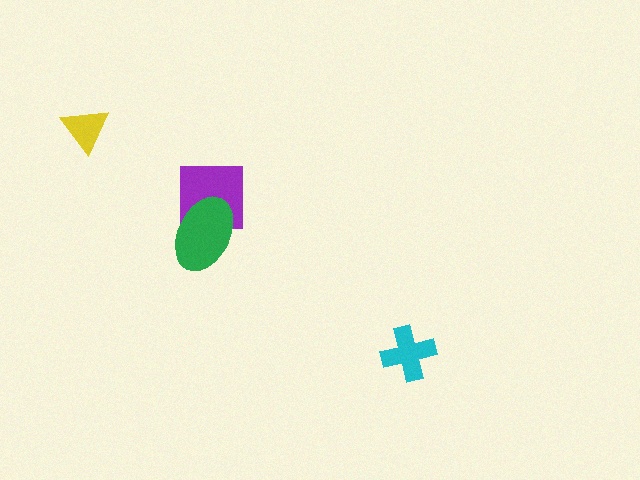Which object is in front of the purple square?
The green ellipse is in front of the purple square.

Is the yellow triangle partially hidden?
No, no other shape covers it.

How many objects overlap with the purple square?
1 object overlaps with the purple square.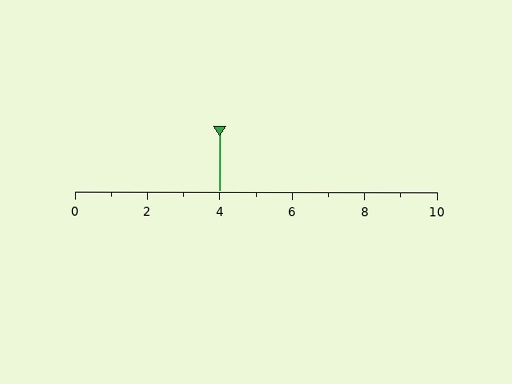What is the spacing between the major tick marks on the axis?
The major ticks are spaced 2 apart.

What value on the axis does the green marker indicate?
The marker indicates approximately 4.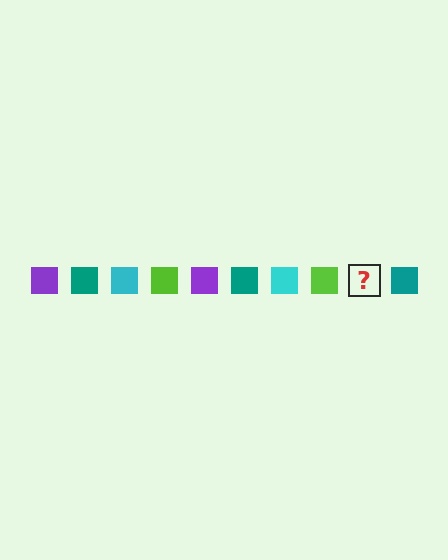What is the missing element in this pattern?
The missing element is a purple square.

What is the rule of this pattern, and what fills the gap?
The rule is that the pattern cycles through purple, teal, cyan, lime squares. The gap should be filled with a purple square.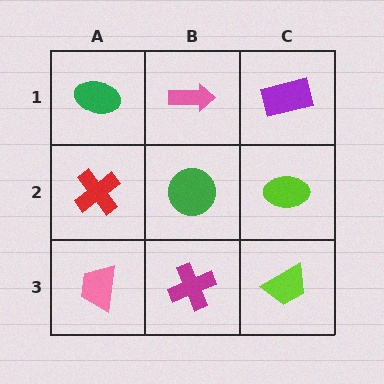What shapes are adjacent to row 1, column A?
A red cross (row 2, column A), a pink arrow (row 1, column B).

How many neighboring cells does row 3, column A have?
2.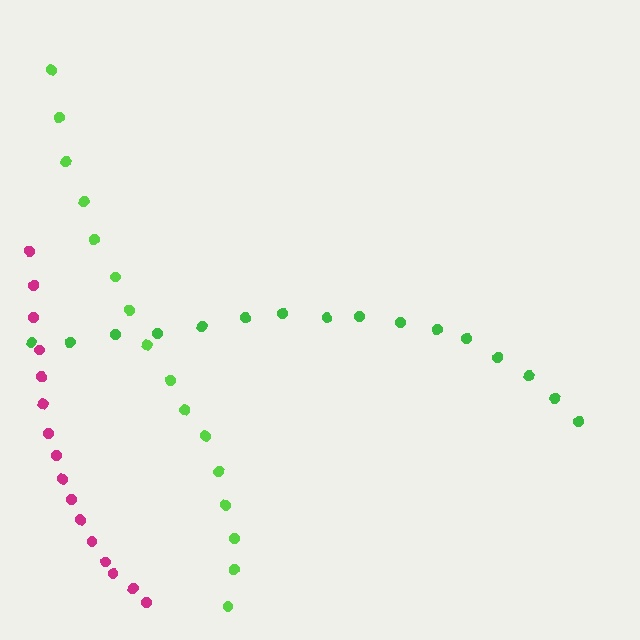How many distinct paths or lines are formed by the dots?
There are 3 distinct paths.